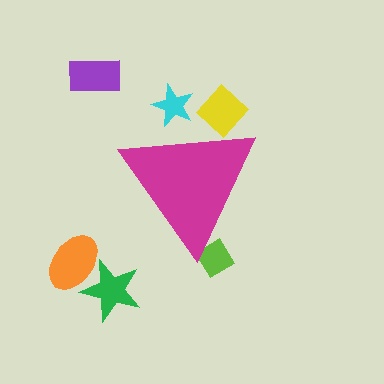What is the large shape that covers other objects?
A magenta triangle.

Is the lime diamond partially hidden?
Yes, the lime diamond is partially hidden behind the magenta triangle.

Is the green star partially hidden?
No, the green star is fully visible.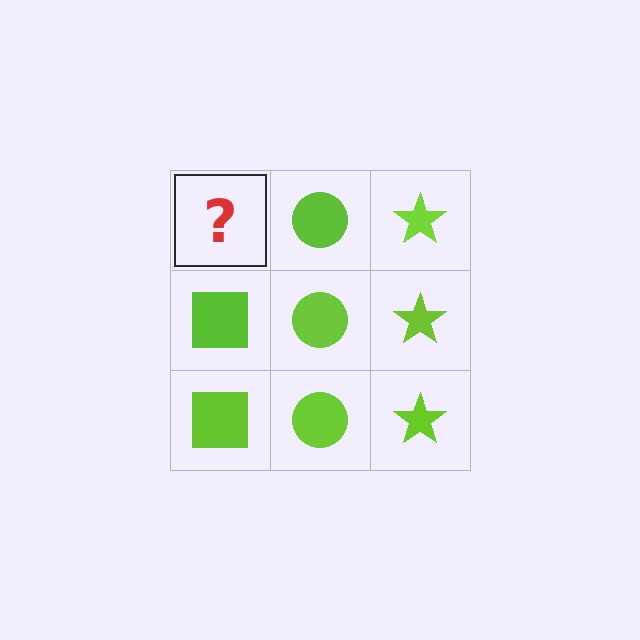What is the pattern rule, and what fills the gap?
The rule is that each column has a consistent shape. The gap should be filled with a lime square.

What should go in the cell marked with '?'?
The missing cell should contain a lime square.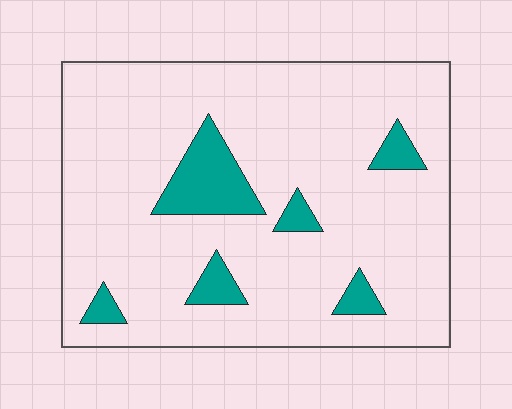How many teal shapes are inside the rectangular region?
6.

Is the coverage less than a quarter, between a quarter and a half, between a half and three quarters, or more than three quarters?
Less than a quarter.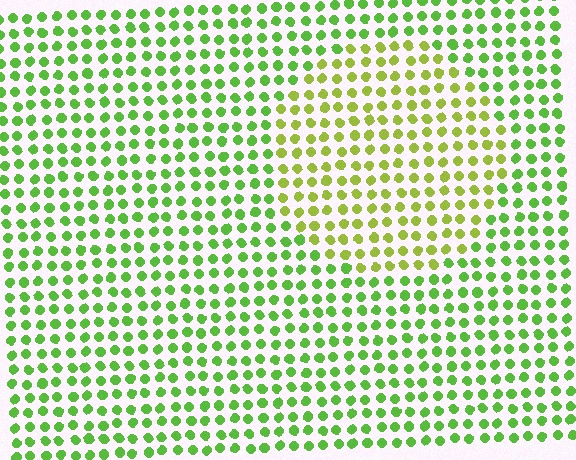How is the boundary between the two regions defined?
The boundary is defined purely by a slight shift in hue (about 30 degrees). Spacing, size, and orientation are identical on both sides.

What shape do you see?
I see a circle.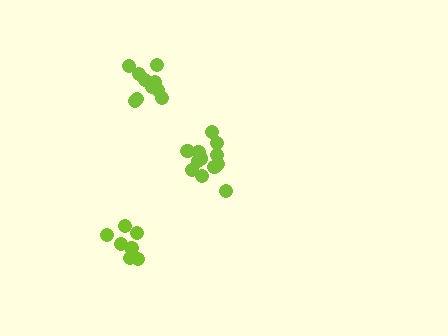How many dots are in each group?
Group 1: 10 dots, Group 2: 12 dots, Group 3: 7 dots (29 total).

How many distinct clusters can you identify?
There are 3 distinct clusters.